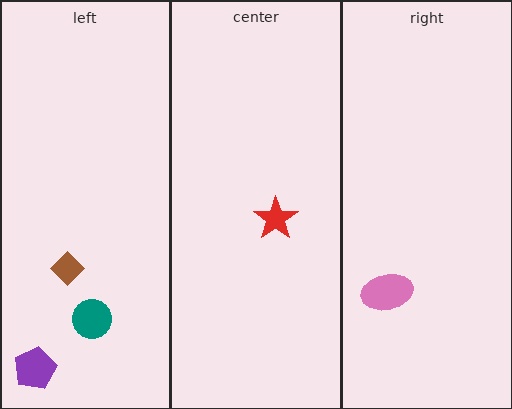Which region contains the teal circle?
The left region.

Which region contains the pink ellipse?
The right region.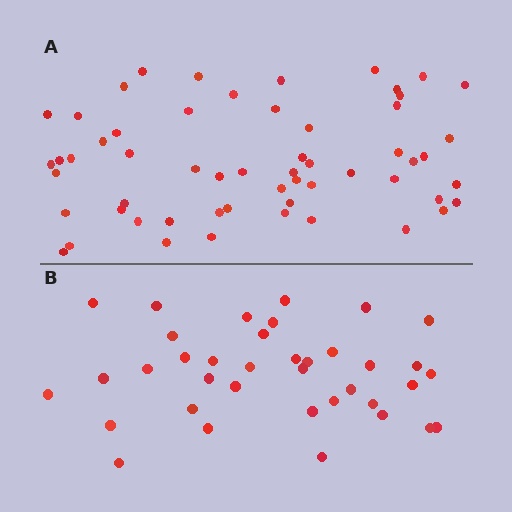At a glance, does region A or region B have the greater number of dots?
Region A (the top region) has more dots.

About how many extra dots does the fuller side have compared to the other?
Region A has approximately 20 more dots than region B.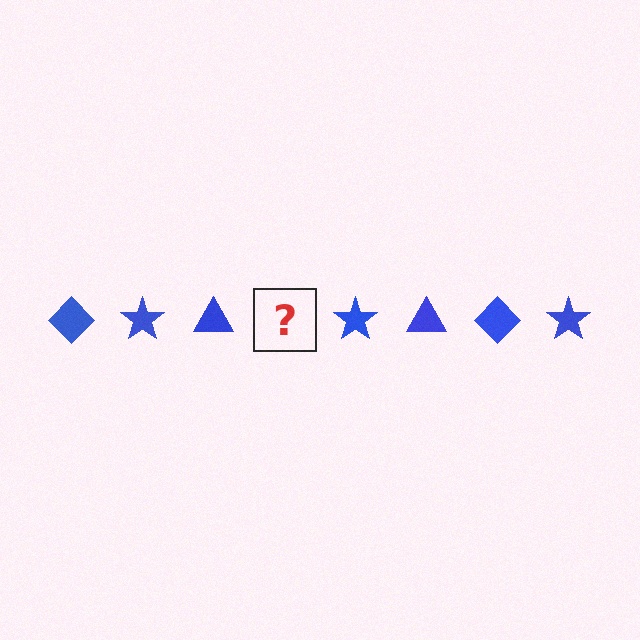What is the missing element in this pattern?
The missing element is a blue diamond.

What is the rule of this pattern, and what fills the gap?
The rule is that the pattern cycles through diamond, star, triangle shapes in blue. The gap should be filled with a blue diamond.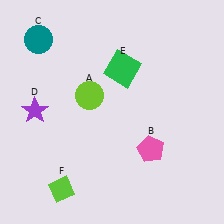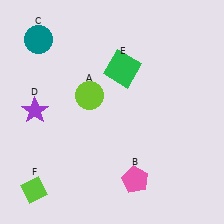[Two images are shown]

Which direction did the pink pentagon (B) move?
The pink pentagon (B) moved down.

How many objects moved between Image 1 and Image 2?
2 objects moved between the two images.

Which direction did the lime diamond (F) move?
The lime diamond (F) moved left.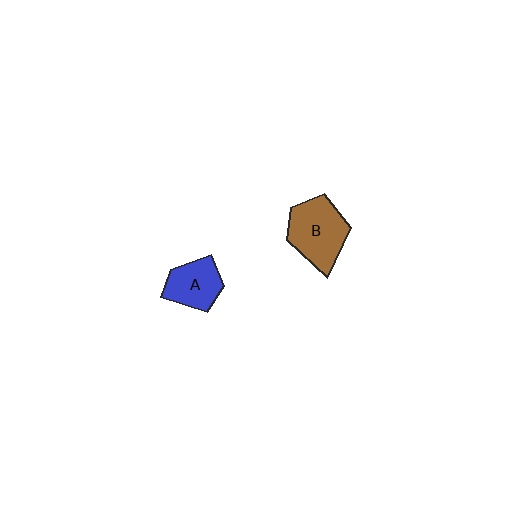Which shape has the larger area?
Shape B (brown).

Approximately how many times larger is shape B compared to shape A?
Approximately 1.4 times.